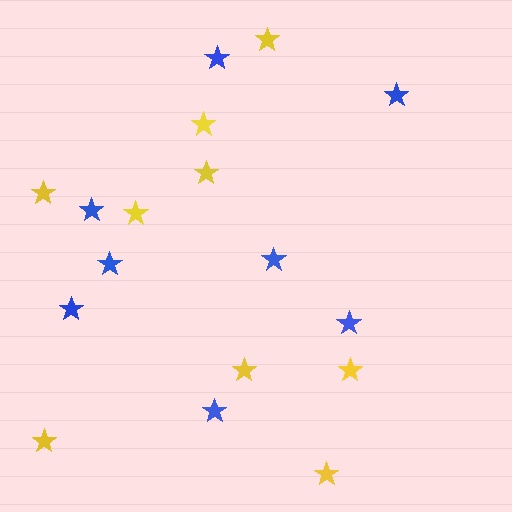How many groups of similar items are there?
There are 2 groups: one group of blue stars (8) and one group of yellow stars (9).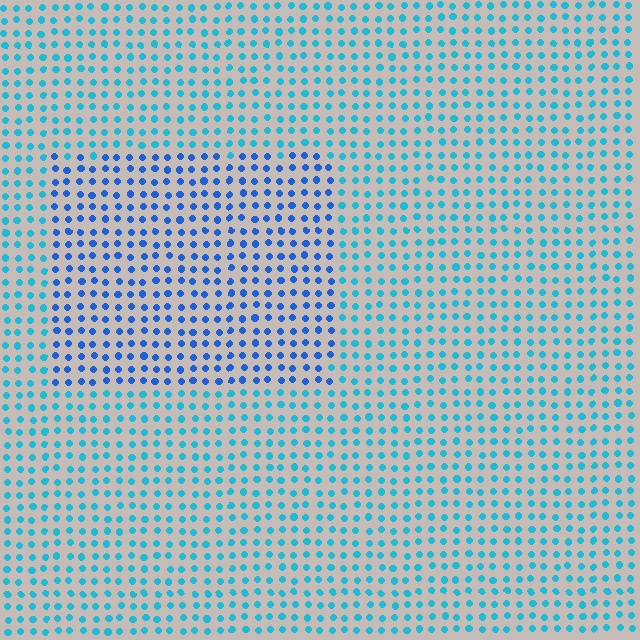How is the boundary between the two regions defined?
The boundary is defined purely by a slight shift in hue (about 30 degrees). Spacing, size, and orientation are identical on both sides.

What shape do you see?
I see a rectangle.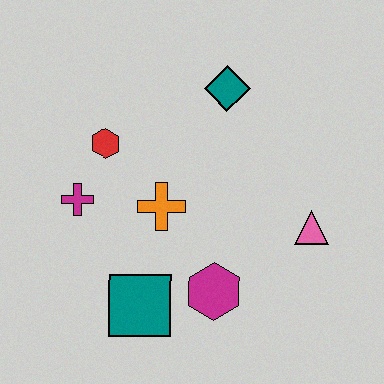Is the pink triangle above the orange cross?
No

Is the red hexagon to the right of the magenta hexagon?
No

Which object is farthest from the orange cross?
The pink triangle is farthest from the orange cross.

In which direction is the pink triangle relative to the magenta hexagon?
The pink triangle is to the right of the magenta hexagon.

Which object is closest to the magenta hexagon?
The teal square is closest to the magenta hexagon.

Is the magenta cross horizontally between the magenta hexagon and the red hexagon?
No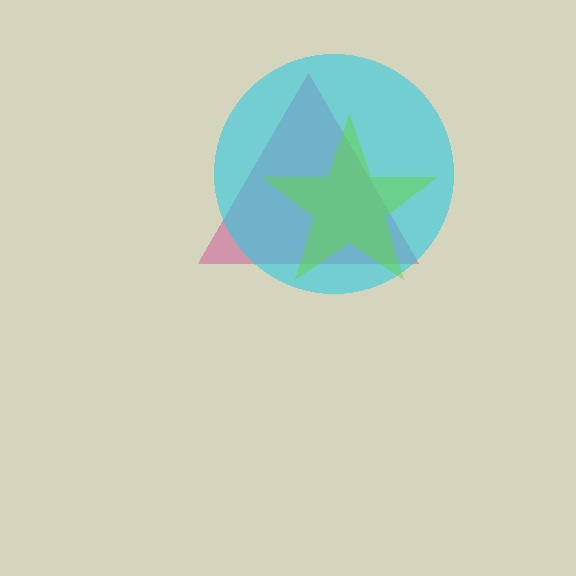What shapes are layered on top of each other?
The layered shapes are: a magenta triangle, a cyan circle, a lime star.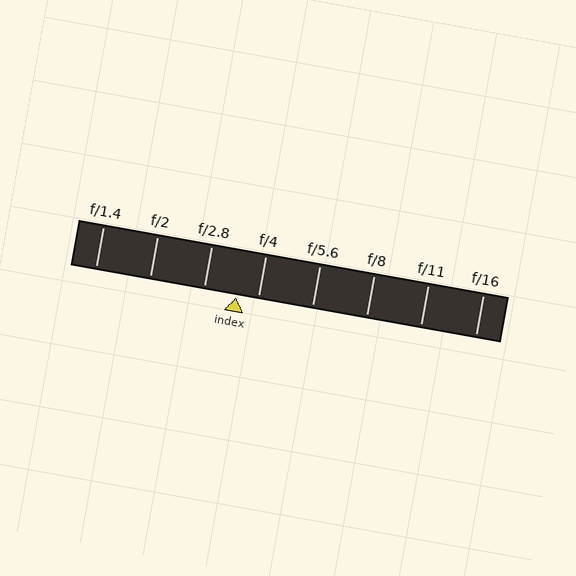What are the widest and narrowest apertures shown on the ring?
The widest aperture shown is f/1.4 and the narrowest is f/16.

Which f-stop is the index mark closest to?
The index mark is closest to f/4.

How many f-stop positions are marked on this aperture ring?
There are 8 f-stop positions marked.